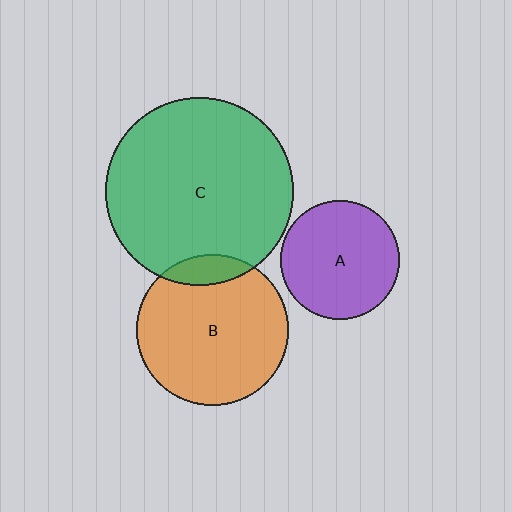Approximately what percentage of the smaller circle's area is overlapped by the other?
Approximately 10%.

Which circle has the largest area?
Circle C (green).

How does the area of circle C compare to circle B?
Approximately 1.5 times.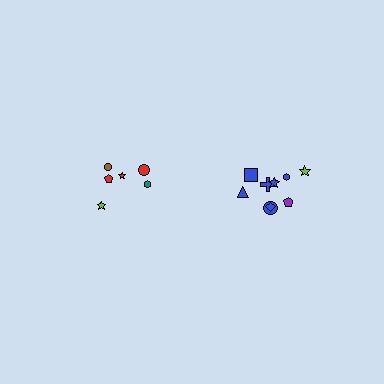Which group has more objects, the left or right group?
The right group.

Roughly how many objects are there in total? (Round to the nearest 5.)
Roughly 15 objects in total.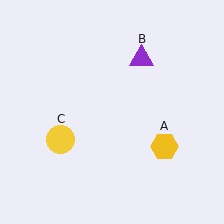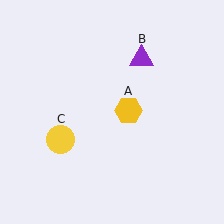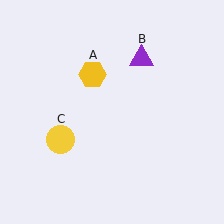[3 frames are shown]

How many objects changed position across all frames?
1 object changed position: yellow hexagon (object A).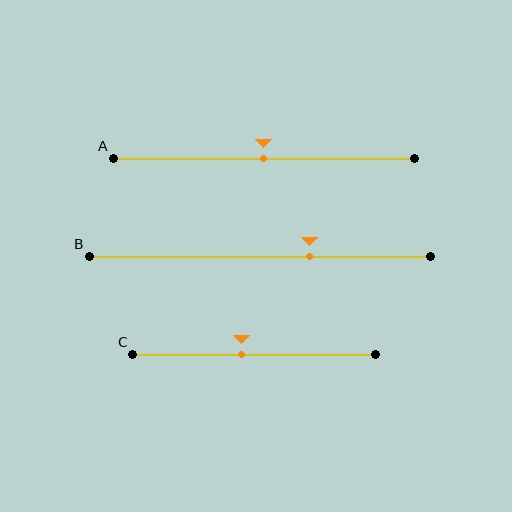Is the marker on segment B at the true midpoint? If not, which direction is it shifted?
No, the marker on segment B is shifted to the right by about 15% of the segment length.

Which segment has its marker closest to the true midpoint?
Segment A has its marker closest to the true midpoint.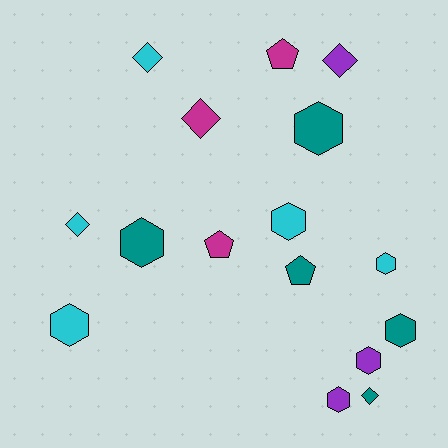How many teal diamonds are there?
There is 1 teal diamond.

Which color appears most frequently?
Teal, with 5 objects.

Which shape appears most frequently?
Hexagon, with 8 objects.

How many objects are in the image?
There are 16 objects.